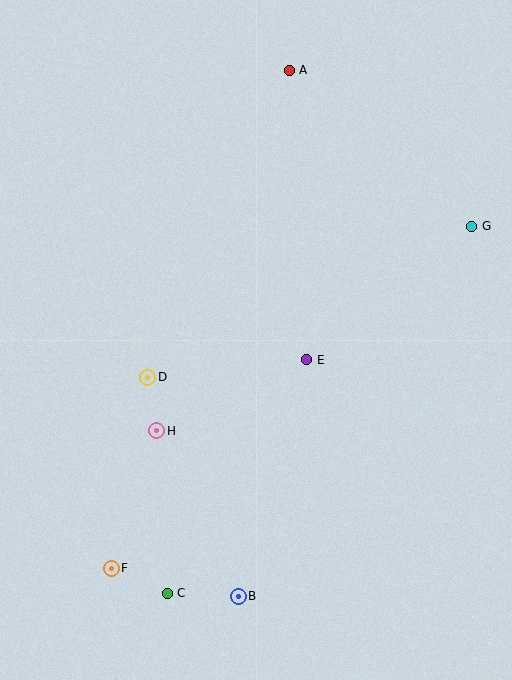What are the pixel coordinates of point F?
Point F is at (111, 568).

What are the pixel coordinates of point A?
Point A is at (289, 70).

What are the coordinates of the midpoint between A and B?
The midpoint between A and B is at (264, 333).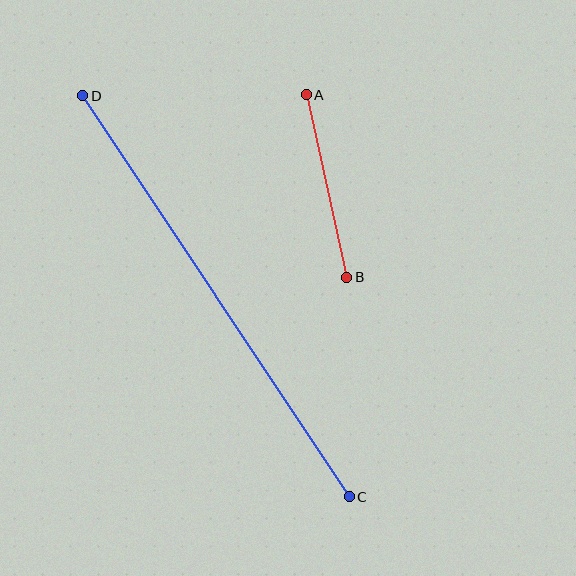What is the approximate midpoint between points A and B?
The midpoint is at approximately (326, 186) pixels.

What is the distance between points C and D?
The distance is approximately 481 pixels.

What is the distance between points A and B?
The distance is approximately 187 pixels.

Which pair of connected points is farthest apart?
Points C and D are farthest apart.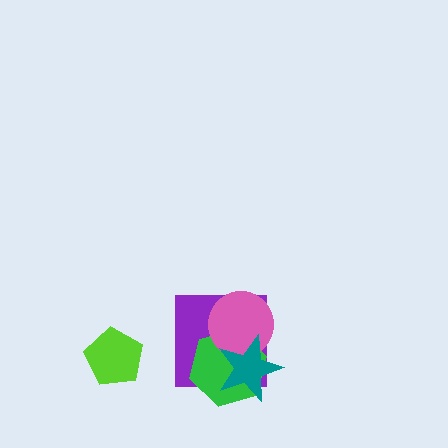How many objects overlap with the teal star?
3 objects overlap with the teal star.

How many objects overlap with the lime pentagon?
0 objects overlap with the lime pentagon.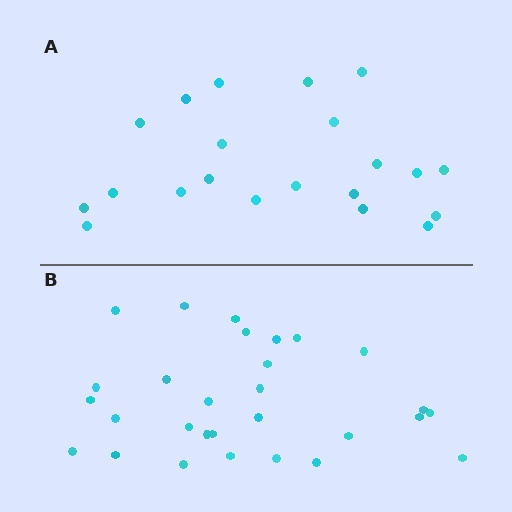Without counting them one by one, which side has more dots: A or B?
Region B (the bottom region) has more dots.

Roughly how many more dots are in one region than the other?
Region B has roughly 8 or so more dots than region A.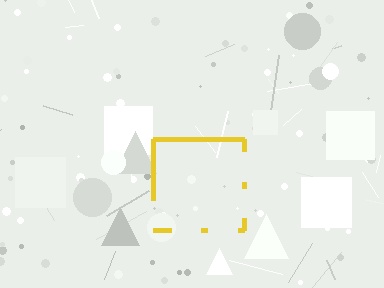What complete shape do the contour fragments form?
The contour fragments form a square.